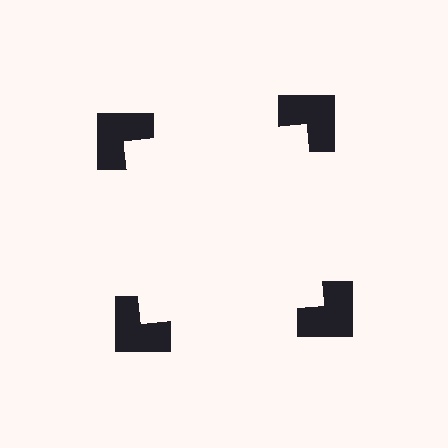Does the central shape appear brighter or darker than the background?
It typically appears slightly brighter than the background, even though no actual brightness change is drawn.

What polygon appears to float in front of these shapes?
An illusory square — its edges are inferred from the aligned wedge cuts in the notched squares, not physically drawn.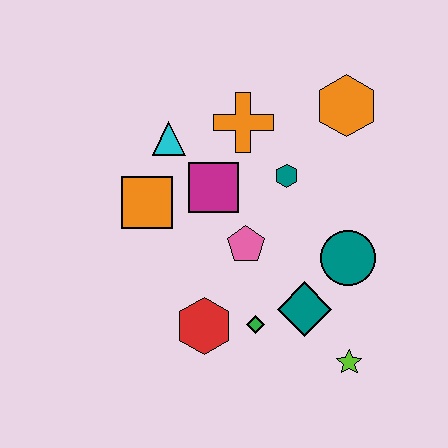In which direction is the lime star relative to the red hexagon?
The lime star is to the right of the red hexagon.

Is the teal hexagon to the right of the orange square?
Yes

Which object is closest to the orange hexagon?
The teal hexagon is closest to the orange hexagon.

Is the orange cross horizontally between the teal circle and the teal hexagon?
No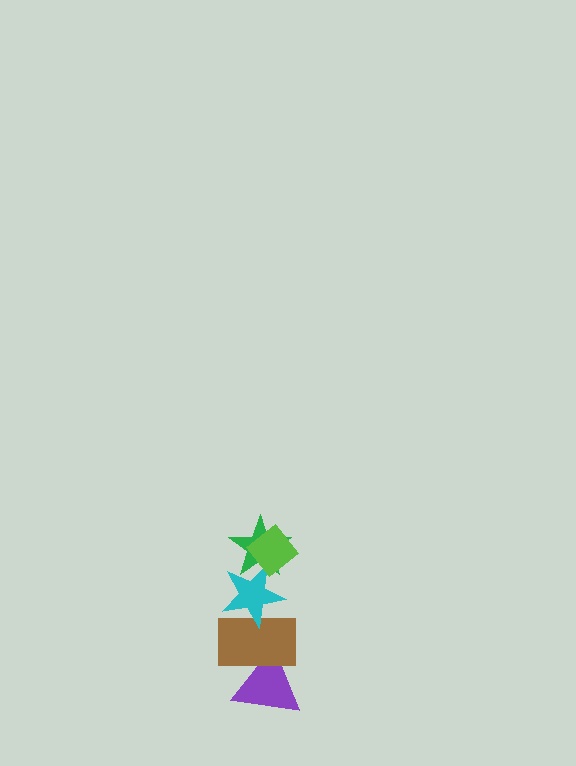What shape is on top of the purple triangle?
The brown rectangle is on top of the purple triangle.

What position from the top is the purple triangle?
The purple triangle is 5th from the top.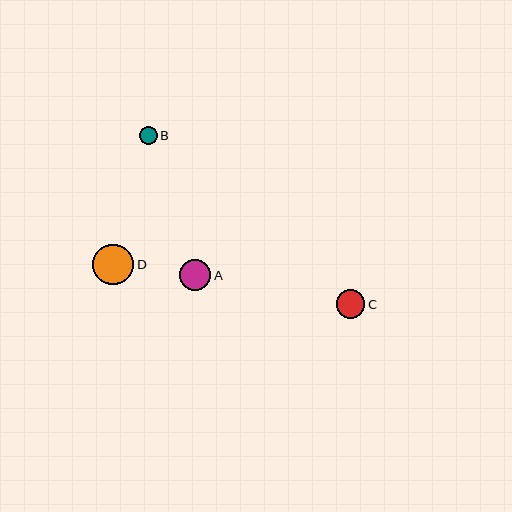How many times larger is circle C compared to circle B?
Circle C is approximately 1.6 times the size of circle B.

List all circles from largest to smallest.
From largest to smallest: D, A, C, B.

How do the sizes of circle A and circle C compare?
Circle A and circle C are approximately the same size.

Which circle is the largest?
Circle D is the largest with a size of approximately 41 pixels.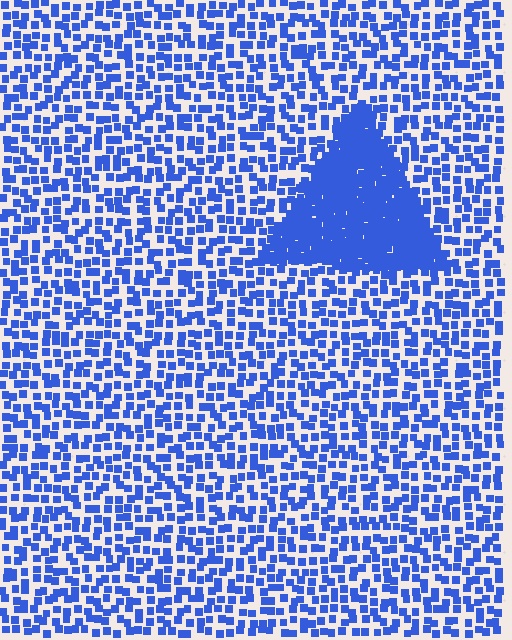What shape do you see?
I see a triangle.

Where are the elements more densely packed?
The elements are more densely packed inside the triangle boundary.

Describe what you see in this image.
The image contains small blue elements arranged at two different densities. A triangle-shaped region is visible where the elements are more densely packed than the surrounding area.